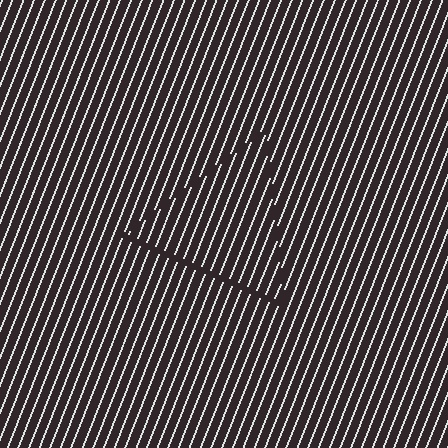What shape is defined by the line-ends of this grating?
An illusory triangle. The interior of the shape contains the same grating, shifted by half a period — the contour is defined by the phase discontinuity where line-ends from the inner and outer gratings abut.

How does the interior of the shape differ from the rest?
The interior of the shape contains the same grating, shifted by half a period — the contour is defined by the phase discontinuity where line-ends from the inner and outer gratings abut.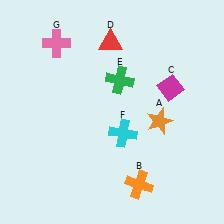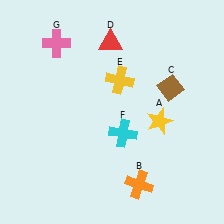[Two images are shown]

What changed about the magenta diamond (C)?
In Image 1, C is magenta. In Image 2, it changed to brown.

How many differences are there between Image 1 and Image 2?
There are 3 differences between the two images.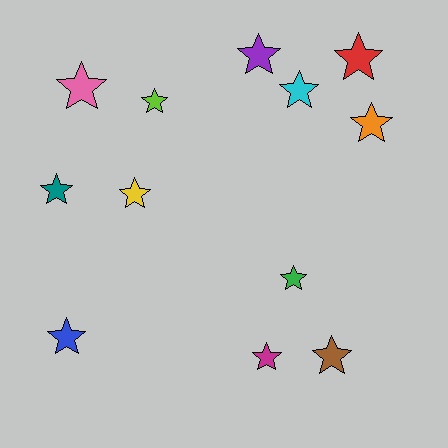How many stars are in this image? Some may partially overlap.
There are 12 stars.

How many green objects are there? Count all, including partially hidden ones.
There is 1 green object.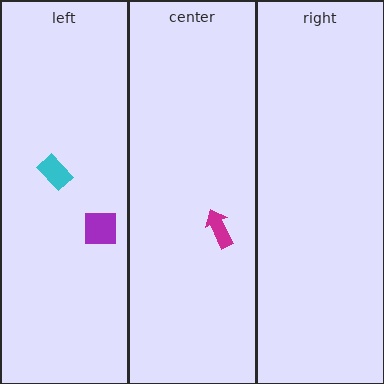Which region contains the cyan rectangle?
The left region.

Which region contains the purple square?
The left region.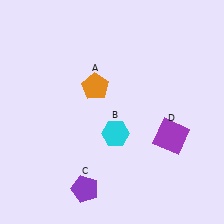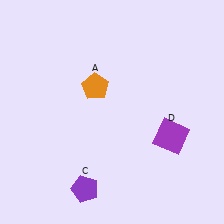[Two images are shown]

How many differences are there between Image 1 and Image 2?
There is 1 difference between the two images.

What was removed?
The cyan hexagon (B) was removed in Image 2.